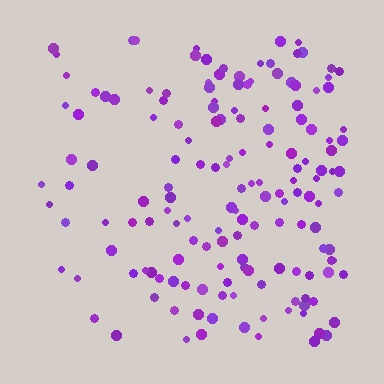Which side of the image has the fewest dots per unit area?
The left.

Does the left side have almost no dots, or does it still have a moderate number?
Still a moderate number, just noticeably fewer than the right.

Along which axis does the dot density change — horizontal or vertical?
Horizontal.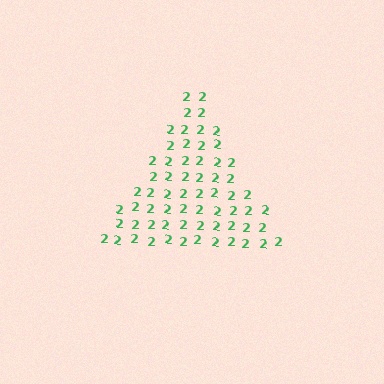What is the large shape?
The large shape is a triangle.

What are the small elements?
The small elements are digit 2's.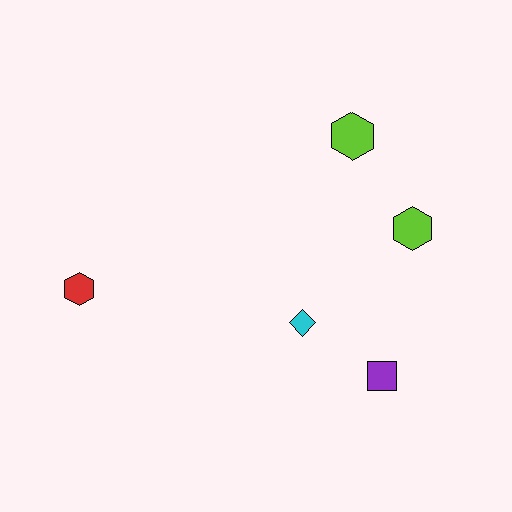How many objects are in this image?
There are 5 objects.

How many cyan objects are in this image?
There is 1 cyan object.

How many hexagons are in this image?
There are 3 hexagons.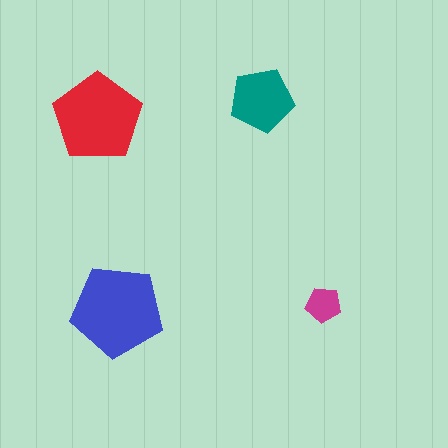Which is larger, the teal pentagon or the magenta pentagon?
The teal one.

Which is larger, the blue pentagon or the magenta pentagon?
The blue one.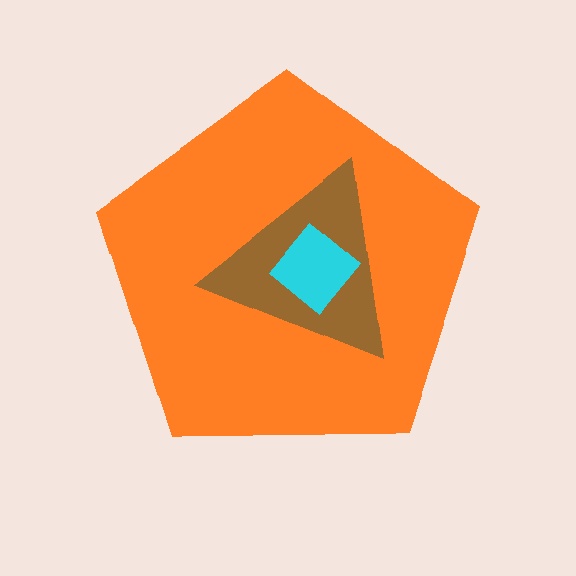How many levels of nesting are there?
3.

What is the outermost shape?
The orange pentagon.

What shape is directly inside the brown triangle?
The cyan diamond.